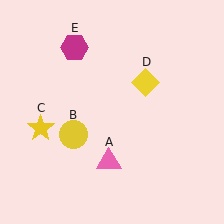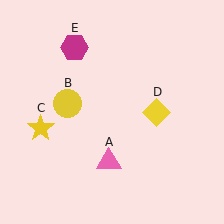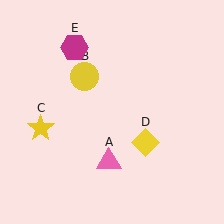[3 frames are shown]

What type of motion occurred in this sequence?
The yellow circle (object B), yellow diamond (object D) rotated clockwise around the center of the scene.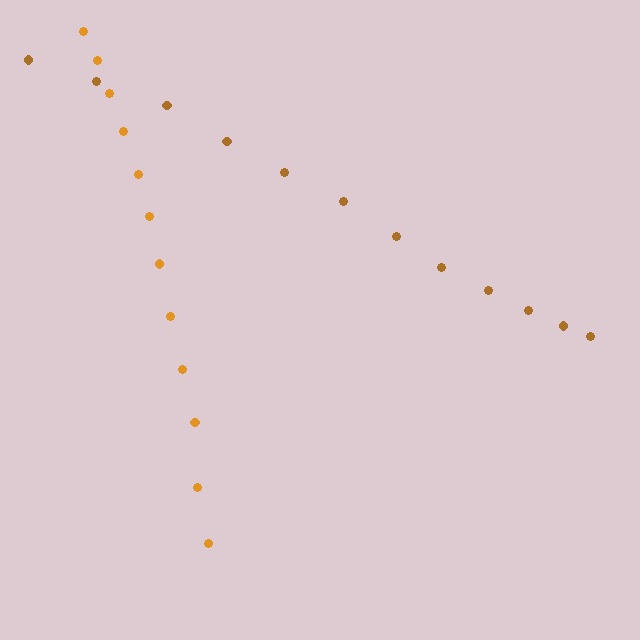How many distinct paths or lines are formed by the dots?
There are 2 distinct paths.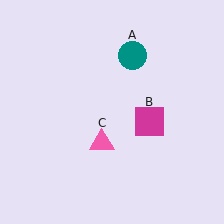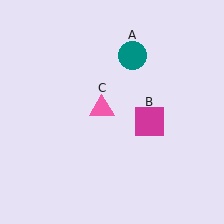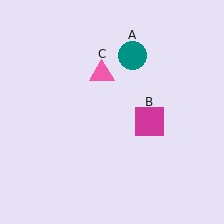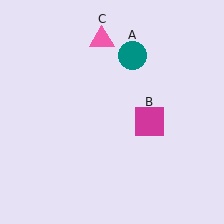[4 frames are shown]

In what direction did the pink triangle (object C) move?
The pink triangle (object C) moved up.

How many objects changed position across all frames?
1 object changed position: pink triangle (object C).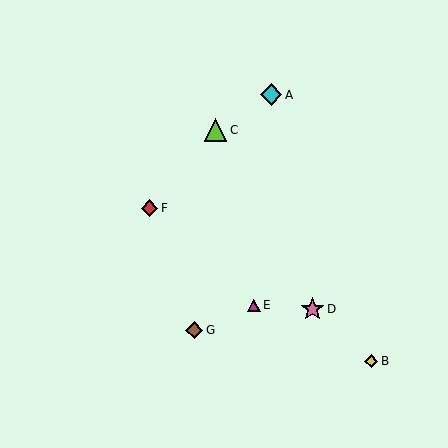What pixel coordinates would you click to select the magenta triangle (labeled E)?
Click at (254, 305) to select the magenta triangle E.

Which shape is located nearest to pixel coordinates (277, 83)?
The cyan diamond (labeled A) at (271, 95) is nearest to that location.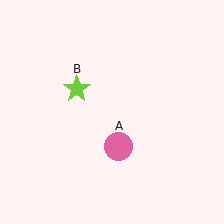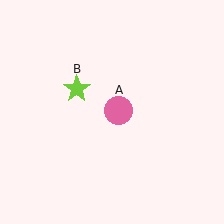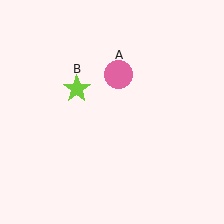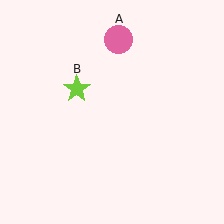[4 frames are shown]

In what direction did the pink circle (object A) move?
The pink circle (object A) moved up.